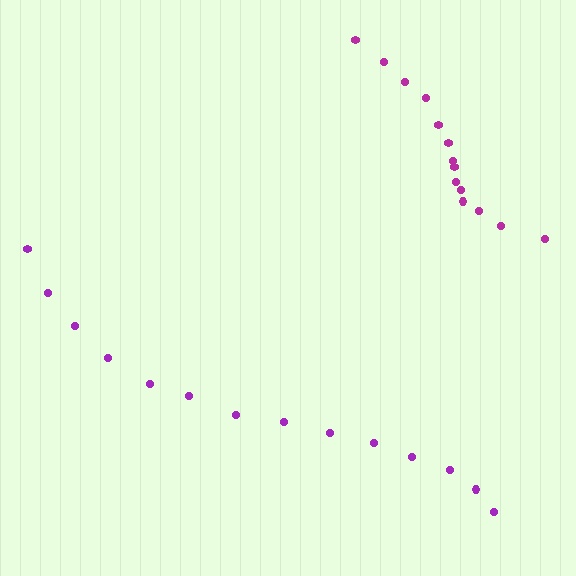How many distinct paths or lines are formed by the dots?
There are 2 distinct paths.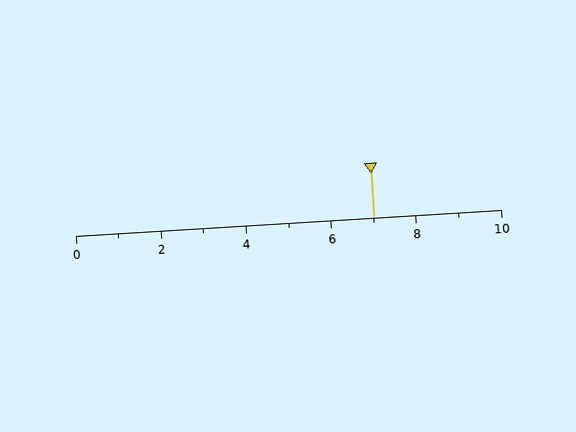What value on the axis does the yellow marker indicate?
The marker indicates approximately 7.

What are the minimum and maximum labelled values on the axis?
The axis runs from 0 to 10.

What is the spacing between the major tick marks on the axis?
The major ticks are spaced 2 apart.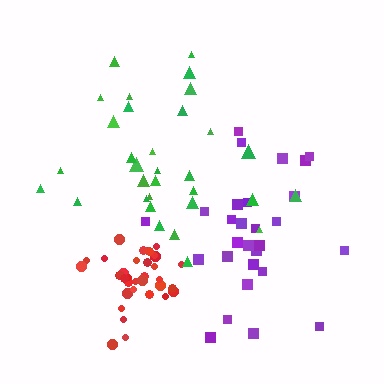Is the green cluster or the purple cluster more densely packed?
Purple.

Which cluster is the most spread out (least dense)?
Green.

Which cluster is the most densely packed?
Red.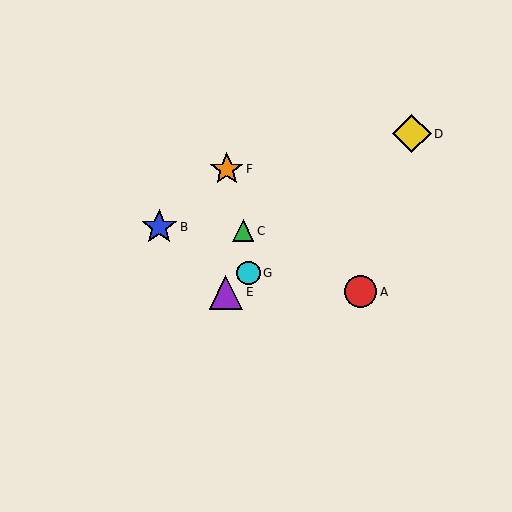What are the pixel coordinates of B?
Object B is at (159, 227).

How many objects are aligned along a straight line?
3 objects (D, E, G) are aligned along a straight line.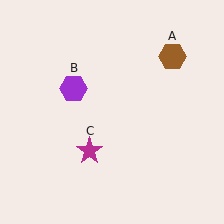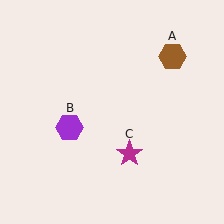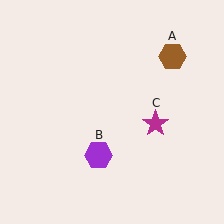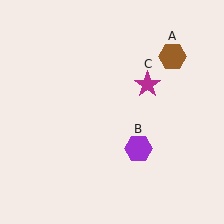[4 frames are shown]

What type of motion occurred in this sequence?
The purple hexagon (object B), magenta star (object C) rotated counterclockwise around the center of the scene.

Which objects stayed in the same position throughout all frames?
Brown hexagon (object A) remained stationary.